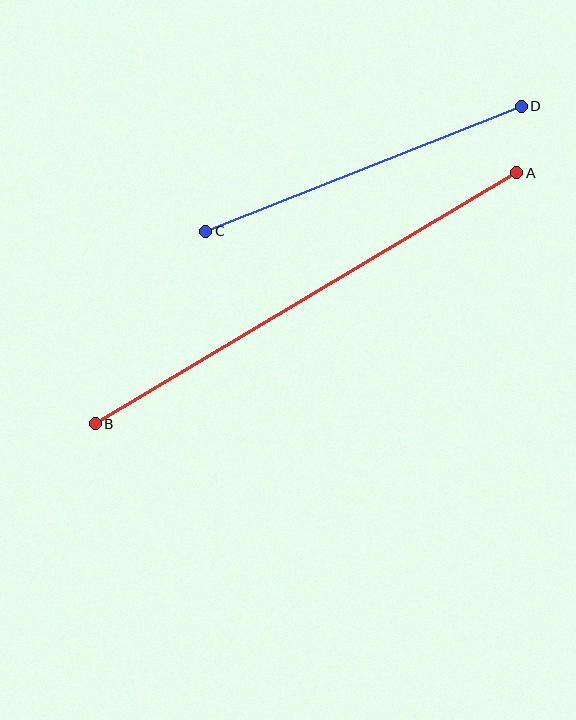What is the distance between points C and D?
The distance is approximately 339 pixels.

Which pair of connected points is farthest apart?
Points A and B are farthest apart.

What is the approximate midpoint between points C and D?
The midpoint is at approximately (363, 169) pixels.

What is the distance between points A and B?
The distance is approximately 490 pixels.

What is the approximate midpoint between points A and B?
The midpoint is at approximately (306, 298) pixels.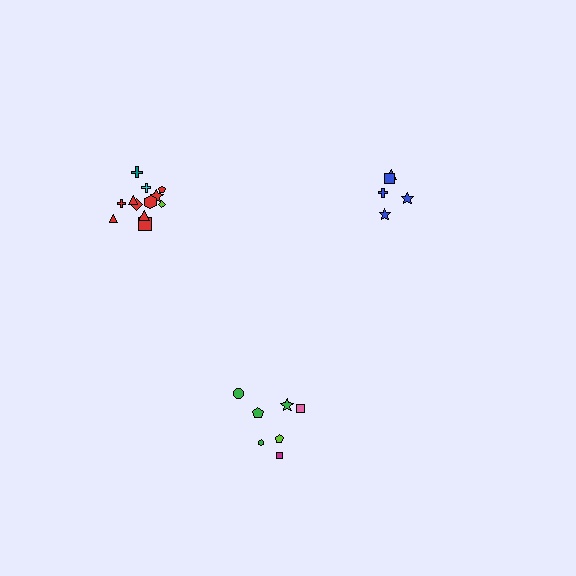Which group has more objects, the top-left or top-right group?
The top-left group.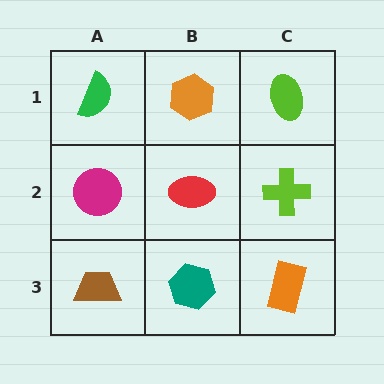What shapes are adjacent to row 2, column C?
A lime ellipse (row 1, column C), an orange rectangle (row 3, column C), a red ellipse (row 2, column B).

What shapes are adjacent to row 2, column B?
An orange hexagon (row 1, column B), a teal hexagon (row 3, column B), a magenta circle (row 2, column A), a lime cross (row 2, column C).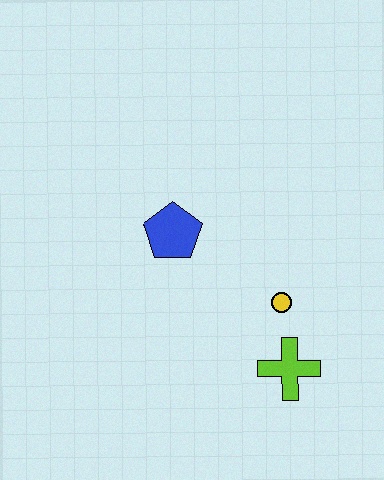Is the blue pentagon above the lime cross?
Yes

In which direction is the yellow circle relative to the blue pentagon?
The yellow circle is to the right of the blue pentagon.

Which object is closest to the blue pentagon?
The yellow circle is closest to the blue pentagon.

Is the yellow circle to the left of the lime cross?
Yes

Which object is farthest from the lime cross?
The blue pentagon is farthest from the lime cross.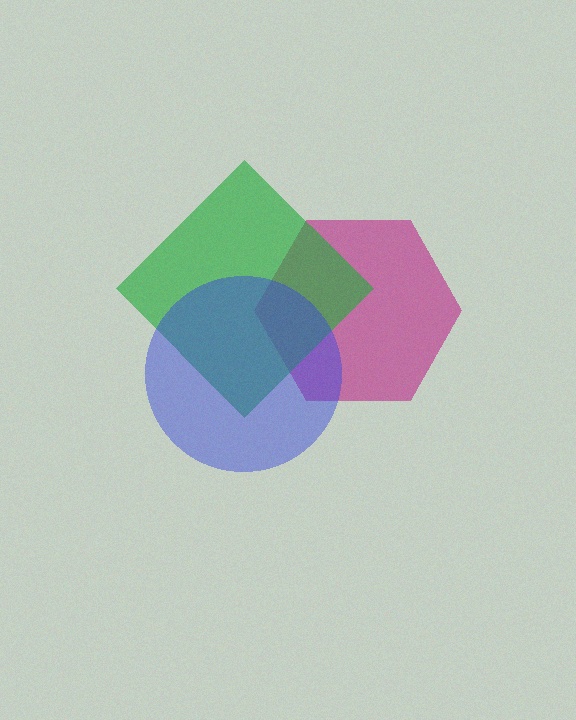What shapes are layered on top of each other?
The layered shapes are: a magenta hexagon, a green diamond, a blue circle.